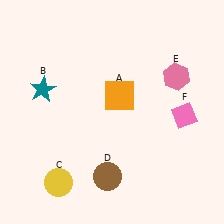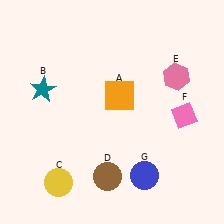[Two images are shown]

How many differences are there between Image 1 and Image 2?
There is 1 difference between the two images.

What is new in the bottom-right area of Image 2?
A blue circle (G) was added in the bottom-right area of Image 2.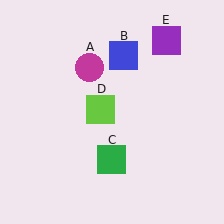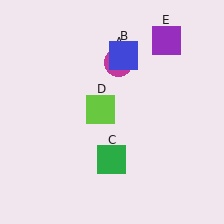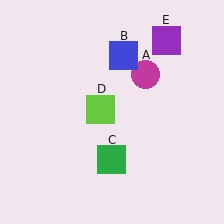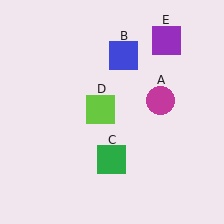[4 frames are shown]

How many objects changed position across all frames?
1 object changed position: magenta circle (object A).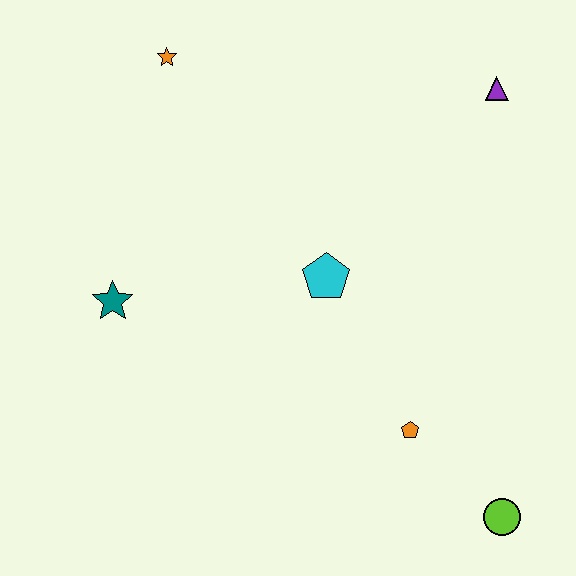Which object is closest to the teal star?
The cyan pentagon is closest to the teal star.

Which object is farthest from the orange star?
The lime circle is farthest from the orange star.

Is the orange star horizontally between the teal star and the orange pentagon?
Yes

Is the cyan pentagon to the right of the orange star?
Yes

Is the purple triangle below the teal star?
No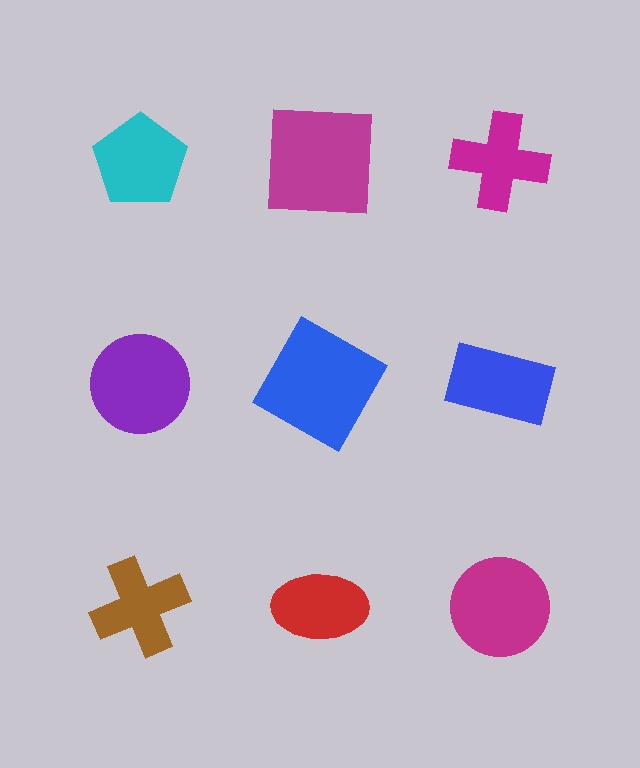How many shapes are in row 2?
3 shapes.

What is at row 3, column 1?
A brown cross.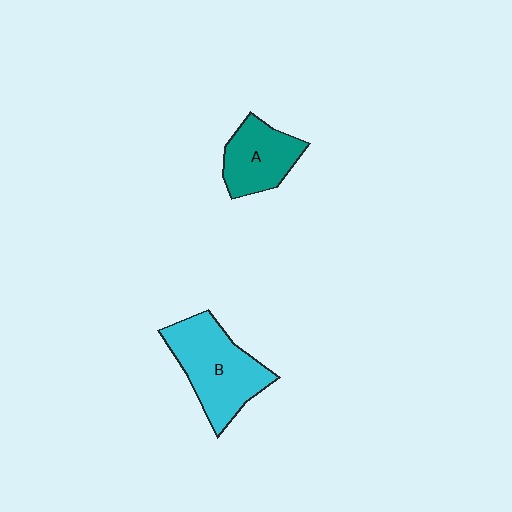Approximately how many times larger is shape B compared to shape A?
Approximately 1.5 times.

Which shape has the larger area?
Shape B (cyan).